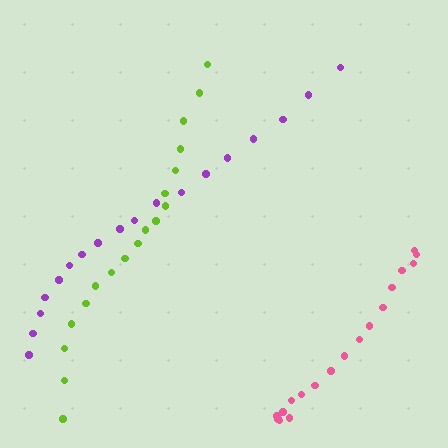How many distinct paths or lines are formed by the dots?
There are 3 distinct paths.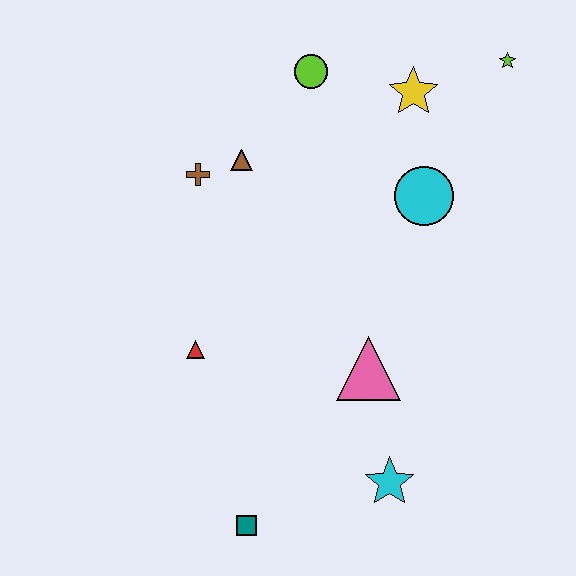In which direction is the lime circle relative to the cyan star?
The lime circle is above the cyan star.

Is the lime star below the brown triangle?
No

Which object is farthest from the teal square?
The lime star is farthest from the teal square.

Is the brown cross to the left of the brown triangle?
Yes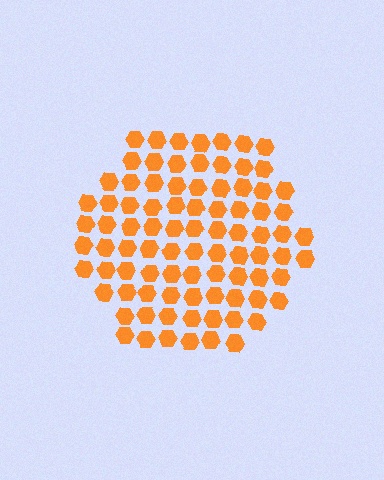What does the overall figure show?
The overall figure shows a hexagon.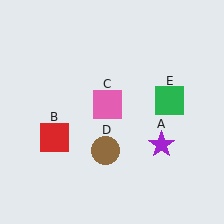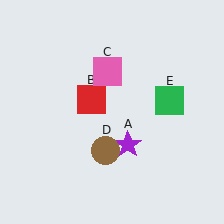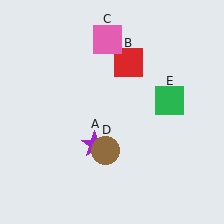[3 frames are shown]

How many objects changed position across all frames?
3 objects changed position: purple star (object A), red square (object B), pink square (object C).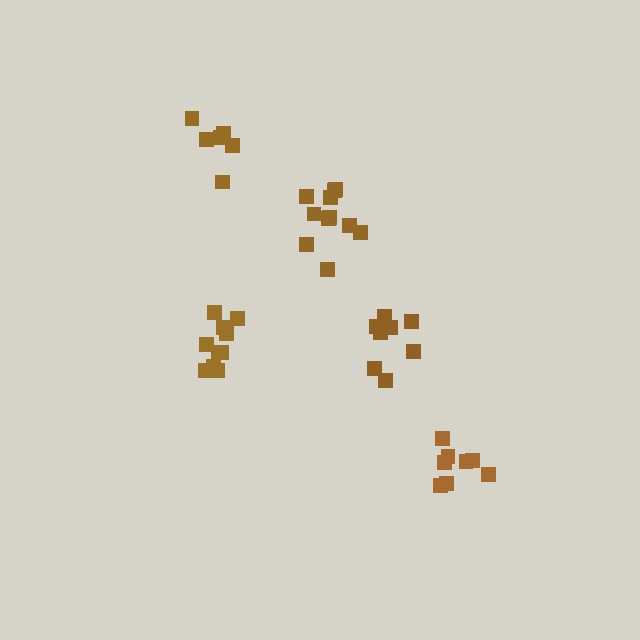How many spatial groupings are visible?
There are 5 spatial groupings.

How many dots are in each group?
Group 1: 6 dots, Group 2: 8 dots, Group 3: 10 dots, Group 4: 8 dots, Group 5: 11 dots (43 total).